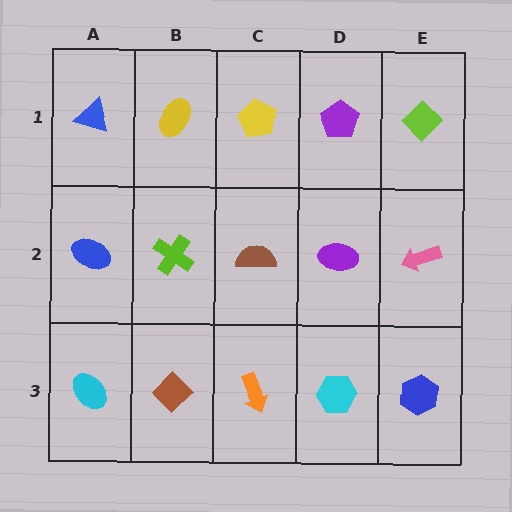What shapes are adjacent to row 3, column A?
A blue ellipse (row 2, column A), a brown diamond (row 3, column B).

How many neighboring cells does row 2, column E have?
3.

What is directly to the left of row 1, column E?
A purple pentagon.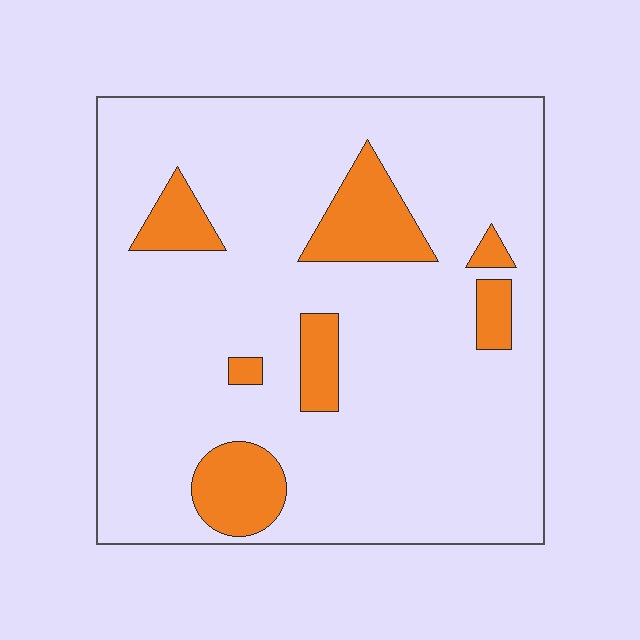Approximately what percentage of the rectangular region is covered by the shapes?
Approximately 15%.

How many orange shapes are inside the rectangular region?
7.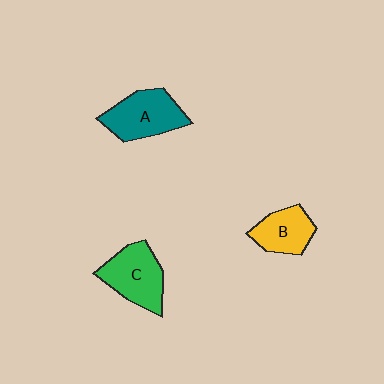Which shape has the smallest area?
Shape B (yellow).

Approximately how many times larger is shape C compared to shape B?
Approximately 1.3 times.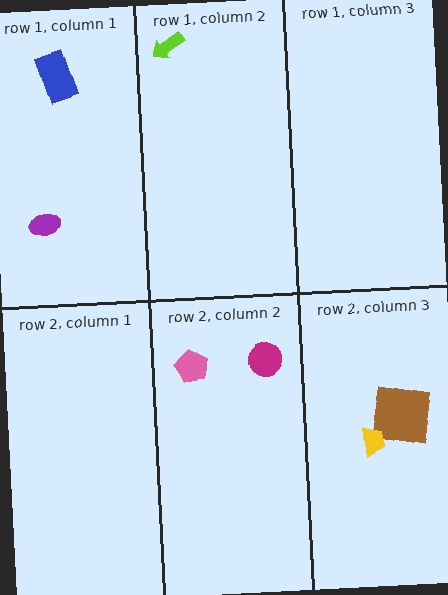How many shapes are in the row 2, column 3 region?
2.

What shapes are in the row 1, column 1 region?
The purple ellipse, the blue rectangle.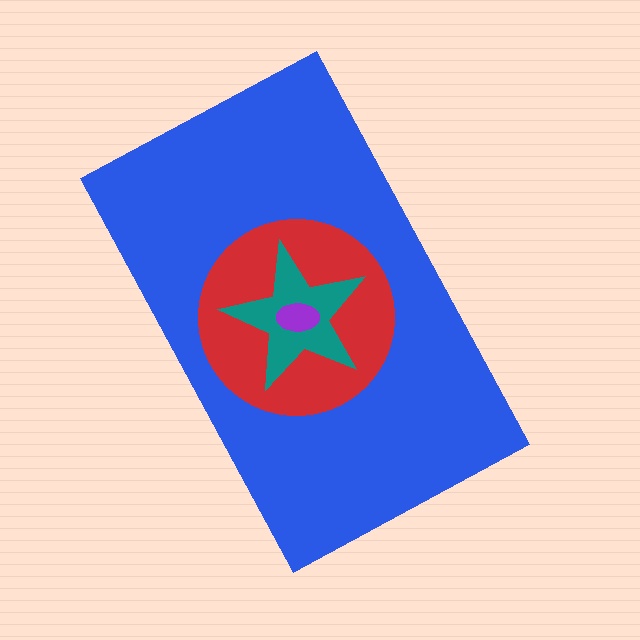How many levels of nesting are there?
4.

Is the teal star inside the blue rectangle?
Yes.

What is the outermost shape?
The blue rectangle.